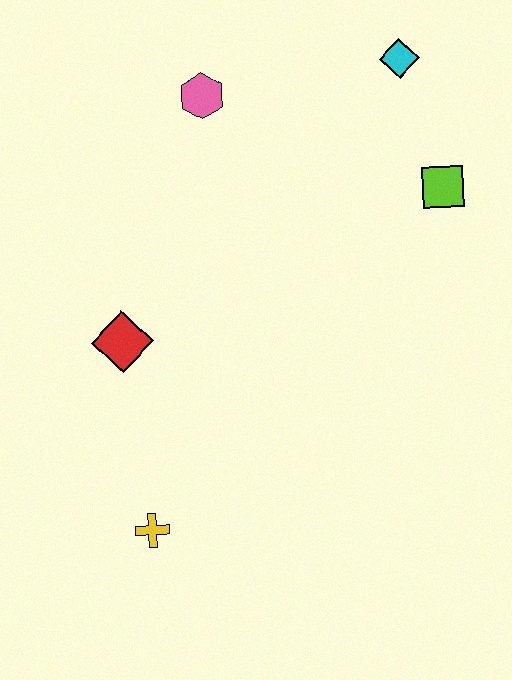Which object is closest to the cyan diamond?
The lime square is closest to the cyan diamond.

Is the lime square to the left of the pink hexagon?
No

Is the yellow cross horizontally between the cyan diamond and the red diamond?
Yes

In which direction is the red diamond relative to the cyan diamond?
The red diamond is to the left of the cyan diamond.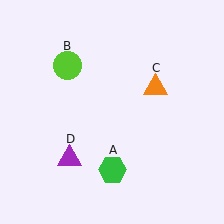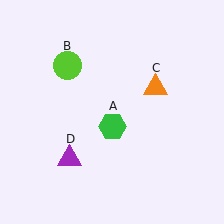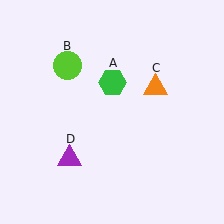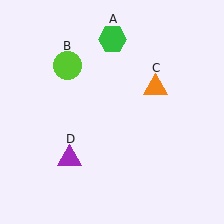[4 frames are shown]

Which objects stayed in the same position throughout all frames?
Lime circle (object B) and orange triangle (object C) and purple triangle (object D) remained stationary.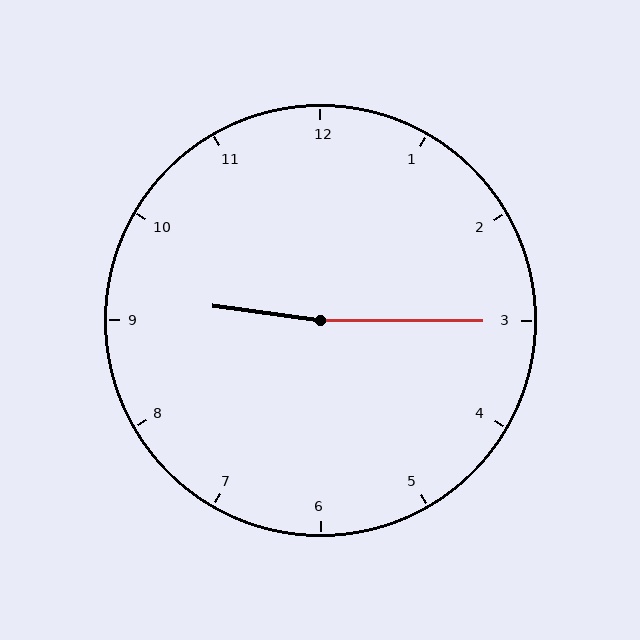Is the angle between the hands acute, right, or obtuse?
It is obtuse.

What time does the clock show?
9:15.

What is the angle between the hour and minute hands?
Approximately 172 degrees.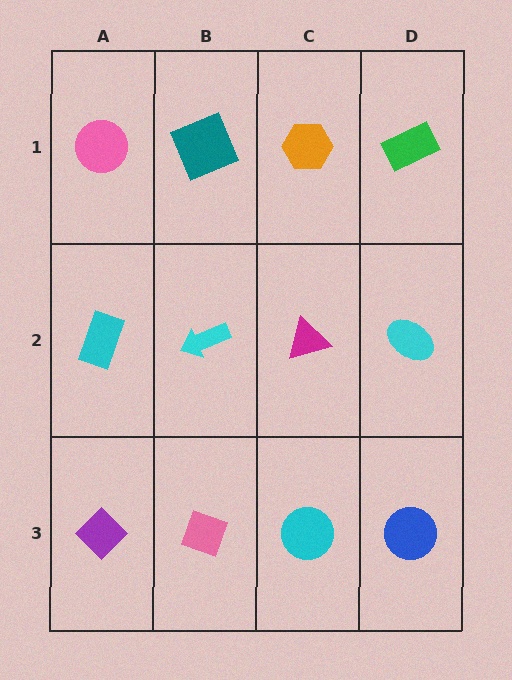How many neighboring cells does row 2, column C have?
4.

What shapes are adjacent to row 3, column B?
A cyan arrow (row 2, column B), a purple diamond (row 3, column A), a cyan circle (row 3, column C).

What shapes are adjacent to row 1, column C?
A magenta triangle (row 2, column C), a teal square (row 1, column B), a green rectangle (row 1, column D).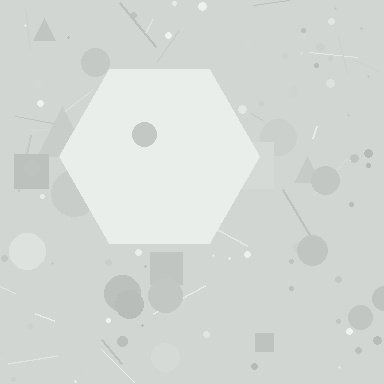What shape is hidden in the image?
A hexagon is hidden in the image.